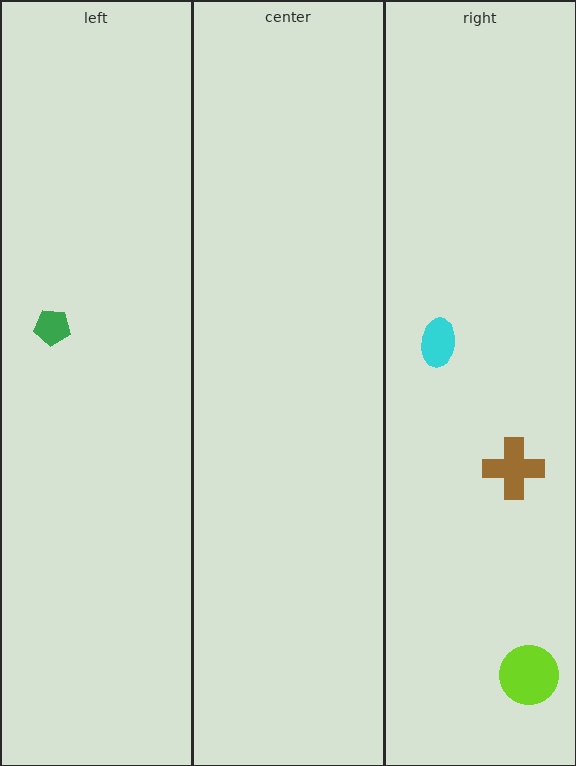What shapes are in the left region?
The green pentagon.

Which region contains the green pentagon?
The left region.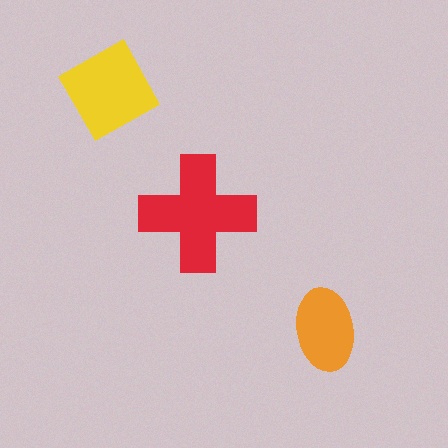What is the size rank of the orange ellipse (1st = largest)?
3rd.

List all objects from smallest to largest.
The orange ellipse, the yellow diamond, the red cross.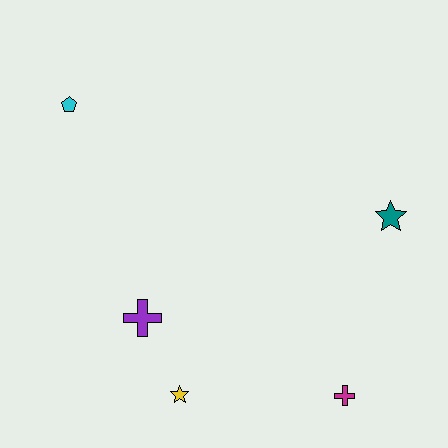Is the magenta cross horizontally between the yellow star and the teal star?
Yes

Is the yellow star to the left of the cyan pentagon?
No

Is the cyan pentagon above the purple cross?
Yes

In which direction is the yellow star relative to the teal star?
The yellow star is to the left of the teal star.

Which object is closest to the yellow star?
The purple cross is closest to the yellow star.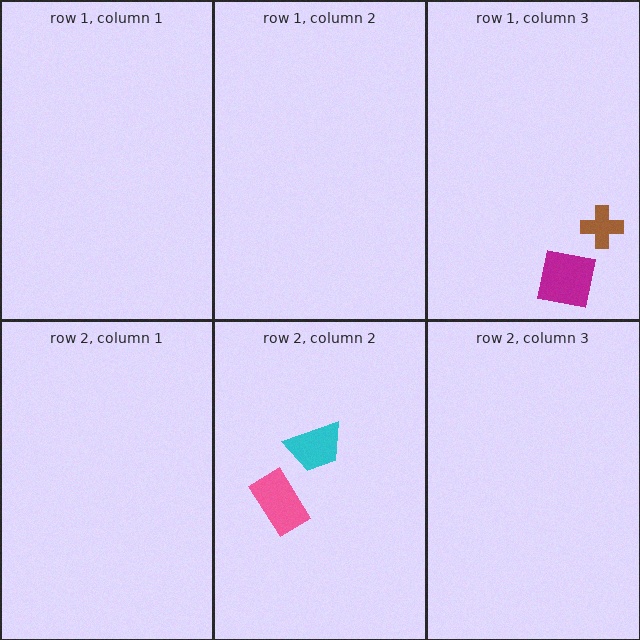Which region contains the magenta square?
The row 1, column 3 region.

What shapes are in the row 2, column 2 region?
The pink rectangle, the cyan trapezoid.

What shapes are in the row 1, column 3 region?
The brown cross, the magenta square.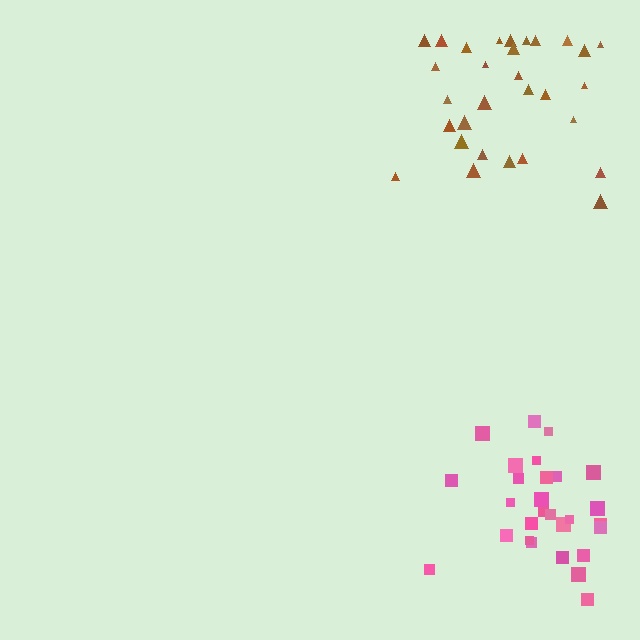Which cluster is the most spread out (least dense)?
Brown.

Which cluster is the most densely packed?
Pink.